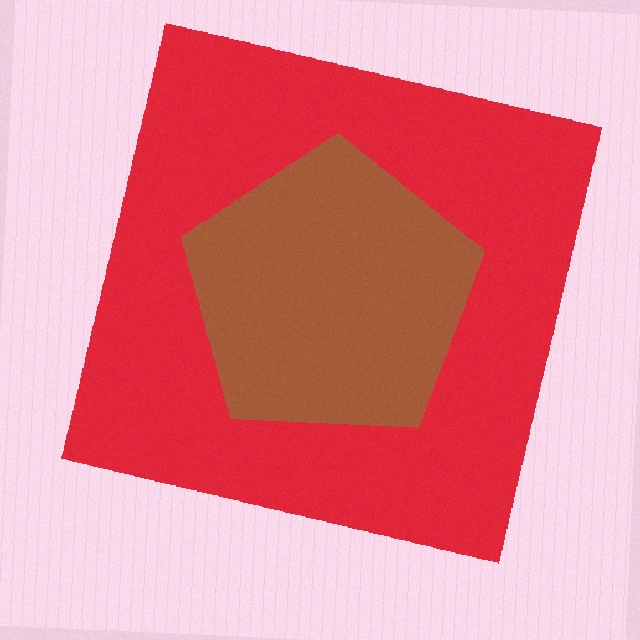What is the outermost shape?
The red square.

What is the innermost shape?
The brown pentagon.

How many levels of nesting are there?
2.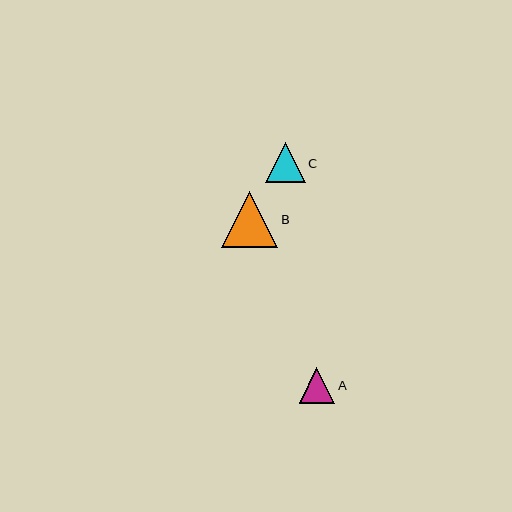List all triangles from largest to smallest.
From largest to smallest: B, C, A.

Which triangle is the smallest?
Triangle A is the smallest with a size of approximately 36 pixels.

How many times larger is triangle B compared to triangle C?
Triangle B is approximately 1.4 times the size of triangle C.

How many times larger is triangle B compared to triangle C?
Triangle B is approximately 1.4 times the size of triangle C.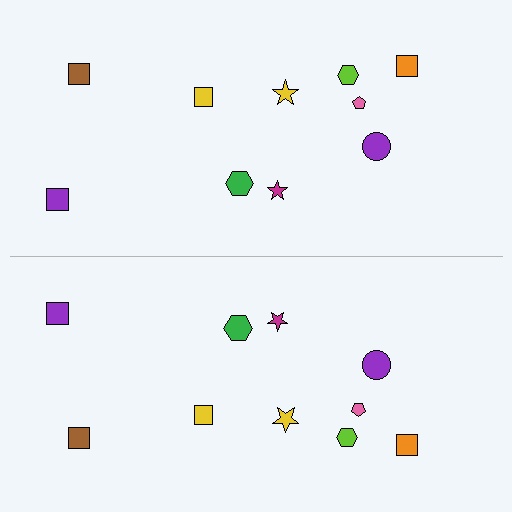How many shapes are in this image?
There are 20 shapes in this image.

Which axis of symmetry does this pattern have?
The pattern has a horizontal axis of symmetry running through the center of the image.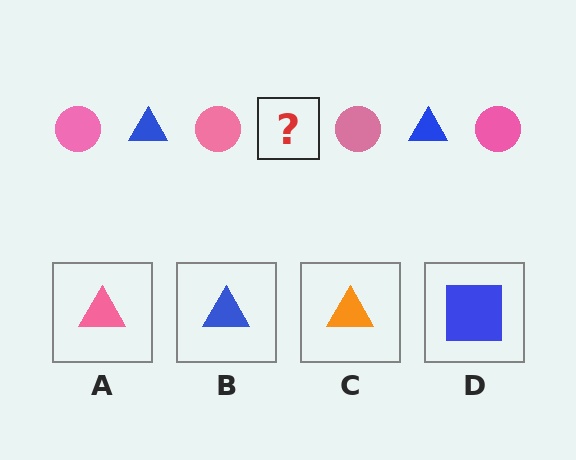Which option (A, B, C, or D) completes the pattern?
B.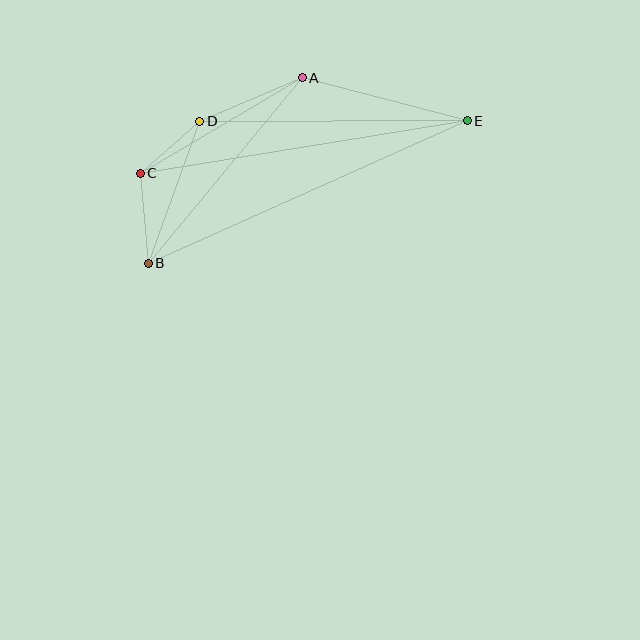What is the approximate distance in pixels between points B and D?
The distance between B and D is approximately 151 pixels.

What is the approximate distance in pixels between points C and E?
The distance between C and E is approximately 331 pixels.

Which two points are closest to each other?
Points C and D are closest to each other.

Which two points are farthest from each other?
Points B and E are farthest from each other.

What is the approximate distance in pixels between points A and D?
The distance between A and D is approximately 111 pixels.